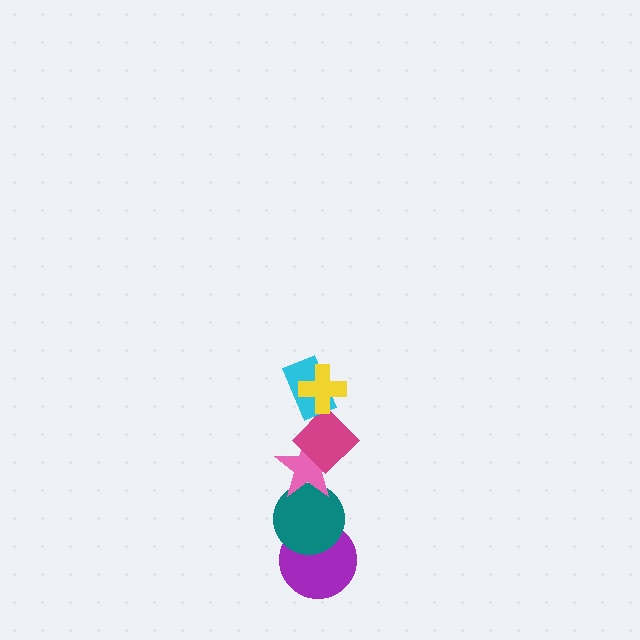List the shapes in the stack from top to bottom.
From top to bottom: the yellow cross, the cyan rectangle, the magenta diamond, the pink star, the teal circle, the purple circle.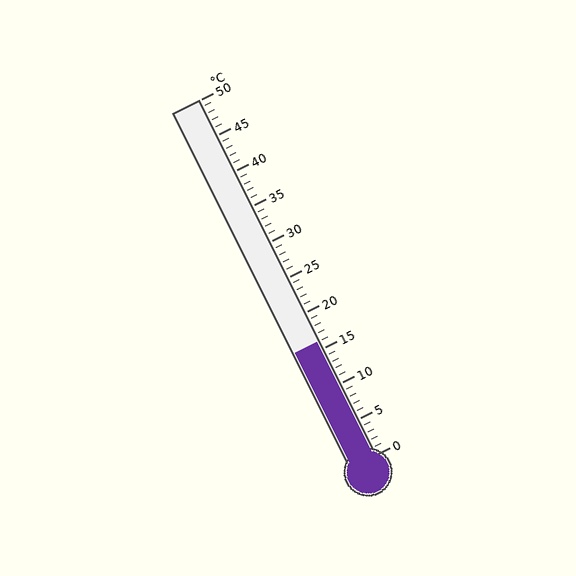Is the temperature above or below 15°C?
The temperature is above 15°C.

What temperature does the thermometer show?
The thermometer shows approximately 16°C.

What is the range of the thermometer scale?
The thermometer scale ranges from 0°C to 50°C.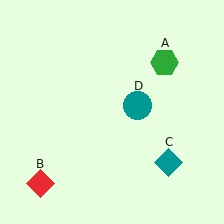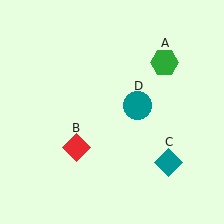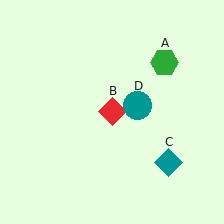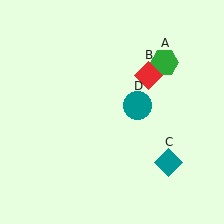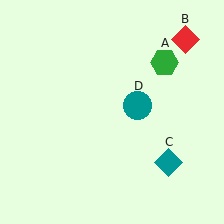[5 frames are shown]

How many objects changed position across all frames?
1 object changed position: red diamond (object B).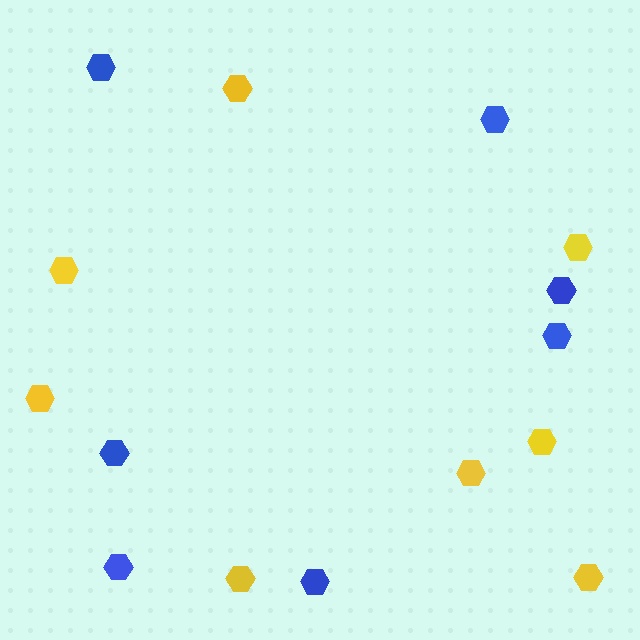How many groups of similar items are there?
There are 2 groups: one group of yellow hexagons (8) and one group of blue hexagons (7).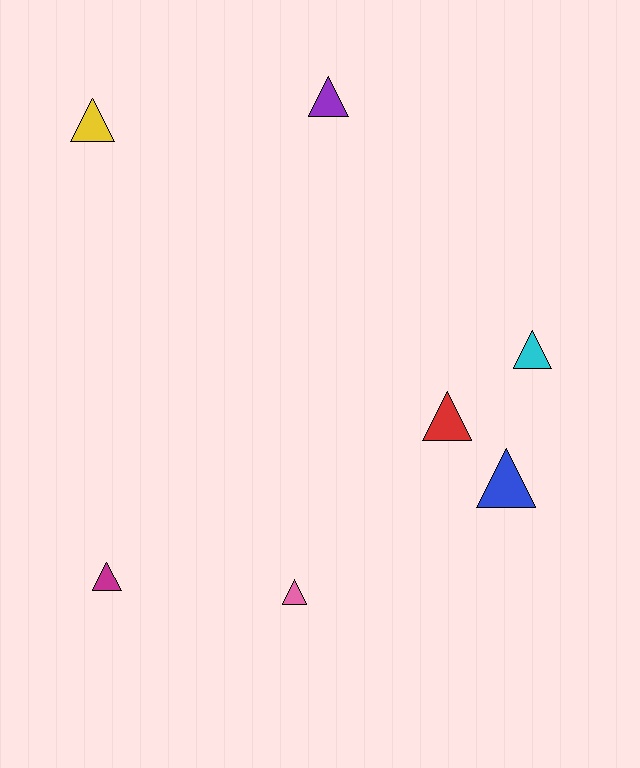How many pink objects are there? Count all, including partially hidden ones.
There is 1 pink object.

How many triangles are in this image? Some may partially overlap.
There are 7 triangles.